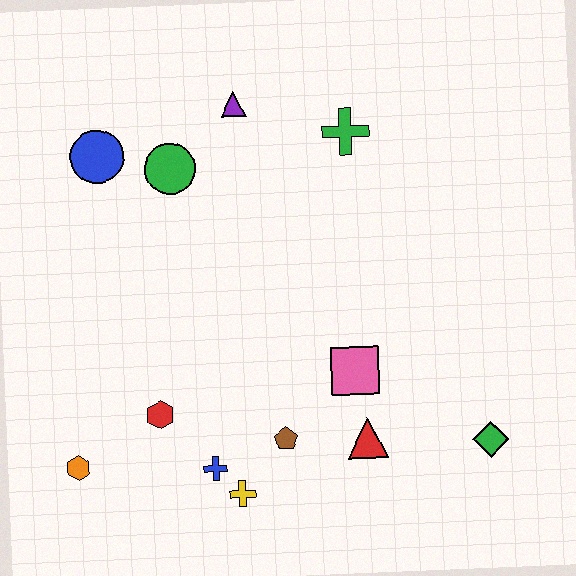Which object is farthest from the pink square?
The blue circle is farthest from the pink square.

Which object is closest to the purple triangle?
The green circle is closest to the purple triangle.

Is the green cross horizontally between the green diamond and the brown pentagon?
Yes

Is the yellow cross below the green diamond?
Yes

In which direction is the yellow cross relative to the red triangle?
The yellow cross is to the left of the red triangle.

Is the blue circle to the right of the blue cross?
No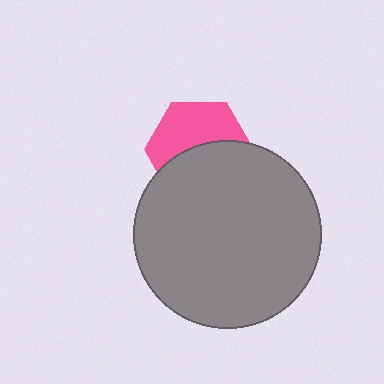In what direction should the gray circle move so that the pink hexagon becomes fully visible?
The gray circle should move down. That is the shortest direction to clear the overlap and leave the pink hexagon fully visible.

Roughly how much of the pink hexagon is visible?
About half of it is visible (roughly 49%).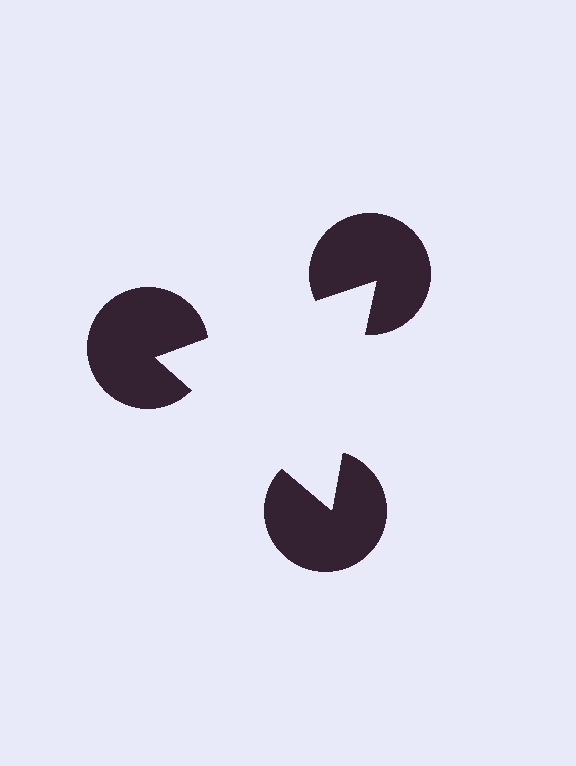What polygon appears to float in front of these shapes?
An illusory triangle — its edges are inferred from the aligned wedge cuts in the pac-man discs, not physically drawn.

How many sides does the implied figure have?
3 sides.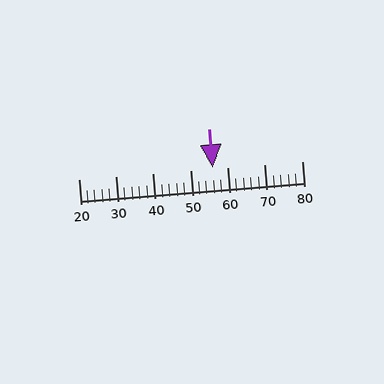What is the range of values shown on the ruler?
The ruler shows values from 20 to 80.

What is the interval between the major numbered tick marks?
The major tick marks are spaced 10 units apart.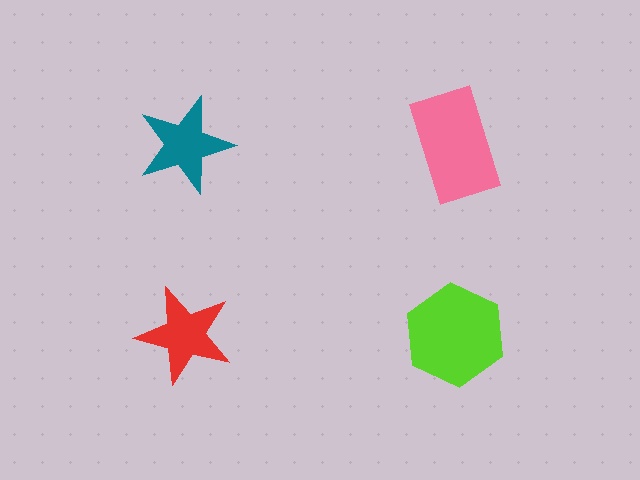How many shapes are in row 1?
2 shapes.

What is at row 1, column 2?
A pink rectangle.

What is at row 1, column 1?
A teal star.